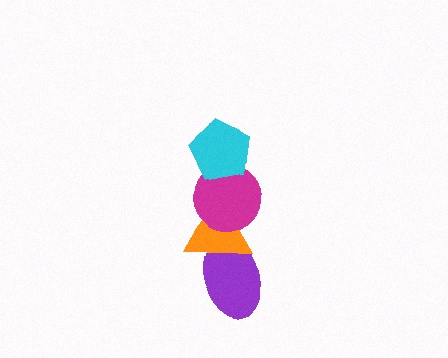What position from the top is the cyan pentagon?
The cyan pentagon is 1st from the top.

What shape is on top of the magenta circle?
The cyan pentagon is on top of the magenta circle.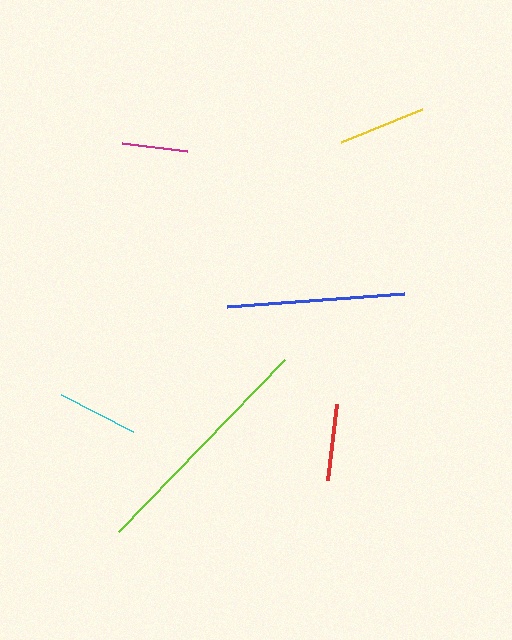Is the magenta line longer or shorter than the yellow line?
The yellow line is longer than the magenta line.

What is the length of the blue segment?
The blue segment is approximately 178 pixels long.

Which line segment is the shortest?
The magenta line is the shortest at approximately 66 pixels.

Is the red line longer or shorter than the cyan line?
The cyan line is longer than the red line.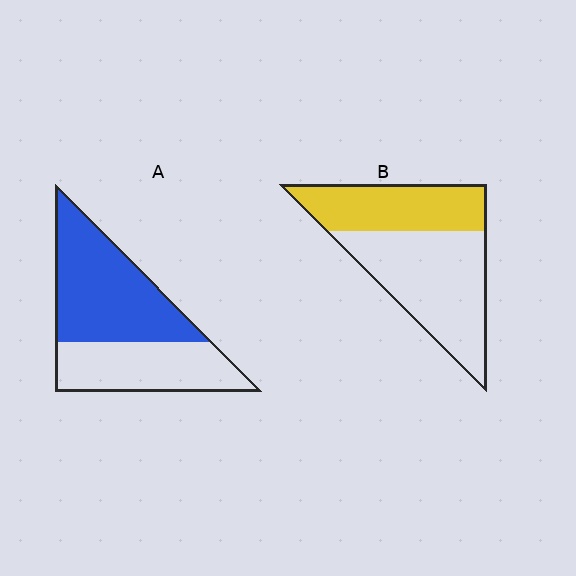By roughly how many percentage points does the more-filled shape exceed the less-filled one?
By roughly 20 percentage points (A over B).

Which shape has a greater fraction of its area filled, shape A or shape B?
Shape A.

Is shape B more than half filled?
No.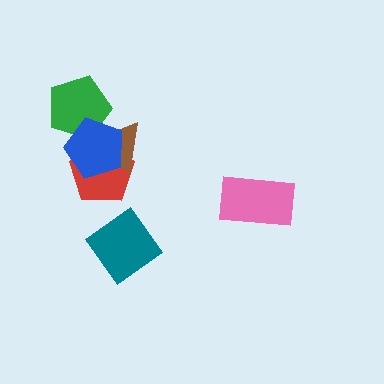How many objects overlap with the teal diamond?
0 objects overlap with the teal diamond.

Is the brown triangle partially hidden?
Yes, it is partially covered by another shape.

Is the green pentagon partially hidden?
Yes, it is partially covered by another shape.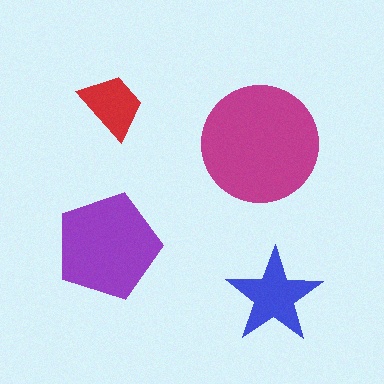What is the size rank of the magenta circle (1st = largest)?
1st.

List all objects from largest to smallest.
The magenta circle, the purple pentagon, the blue star, the red trapezoid.